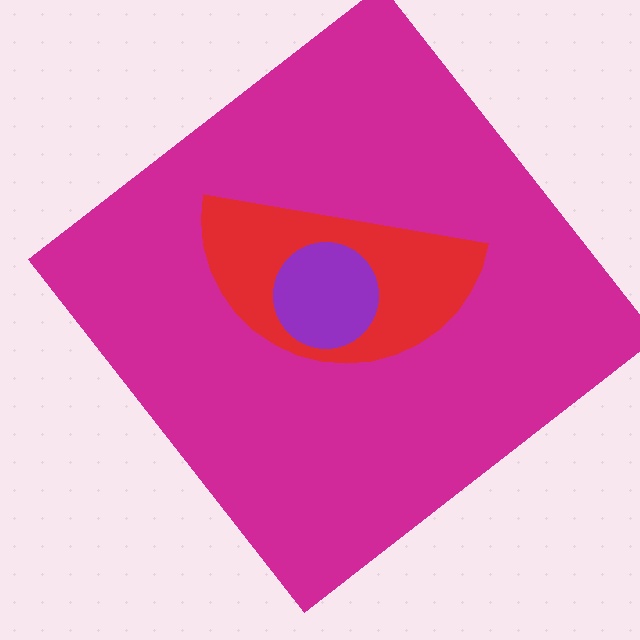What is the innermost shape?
The purple circle.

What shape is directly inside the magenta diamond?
The red semicircle.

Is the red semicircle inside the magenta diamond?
Yes.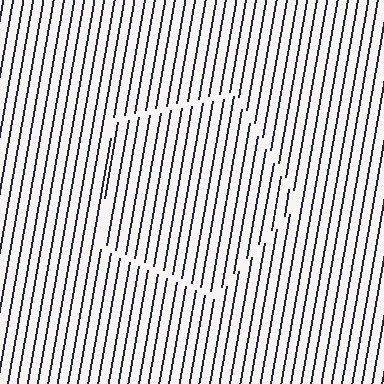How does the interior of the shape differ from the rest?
The interior of the shape contains the same grating, shifted by half a period — the contour is defined by the phase discontinuity where line-ends from the inner and outer gratings abut.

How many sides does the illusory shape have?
5 sides — the line-ends trace a pentagon.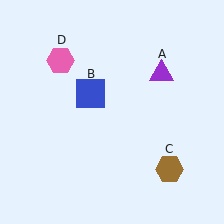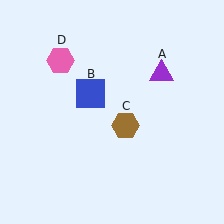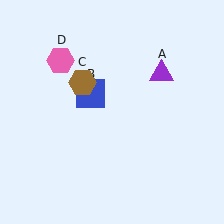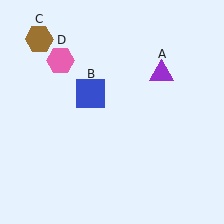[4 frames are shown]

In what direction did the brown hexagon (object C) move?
The brown hexagon (object C) moved up and to the left.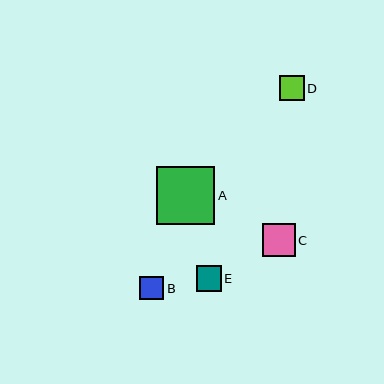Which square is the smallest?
Square B is the smallest with a size of approximately 24 pixels.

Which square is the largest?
Square A is the largest with a size of approximately 58 pixels.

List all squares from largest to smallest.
From largest to smallest: A, C, E, D, B.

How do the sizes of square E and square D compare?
Square E and square D are approximately the same size.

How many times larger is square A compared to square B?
Square A is approximately 2.5 times the size of square B.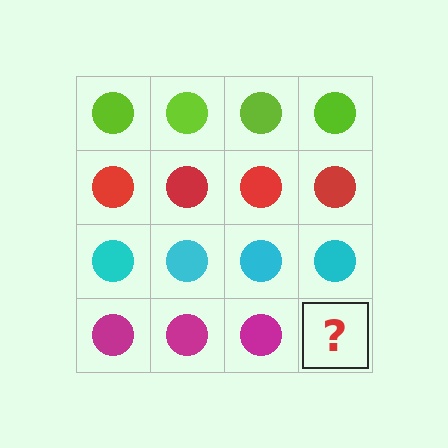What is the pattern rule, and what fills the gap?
The rule is that each row has a consistent color. The gap should be filled with a magenta circle.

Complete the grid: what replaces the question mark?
The question mark should be replaced with a magenta circle.